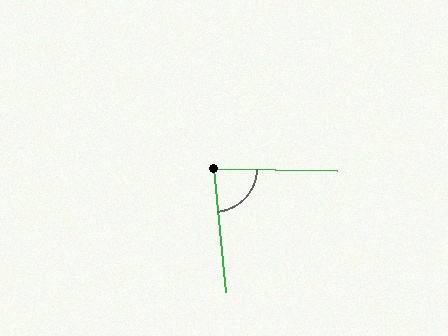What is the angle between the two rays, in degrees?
Approximately 84 degrees.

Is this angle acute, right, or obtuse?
It is acute.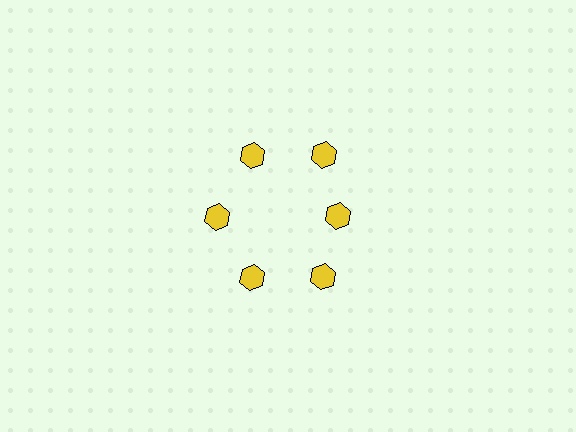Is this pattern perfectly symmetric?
No. The 6 yellow hexagons are arranged in a ring, but one element near the 3 o'clock position is pulled inward toward the center, breaking the 6-fold rotational symmetry.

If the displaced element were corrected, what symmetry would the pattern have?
It would have 6-fold rotational symmetry — the pattern would map onto itself every 60 degrees.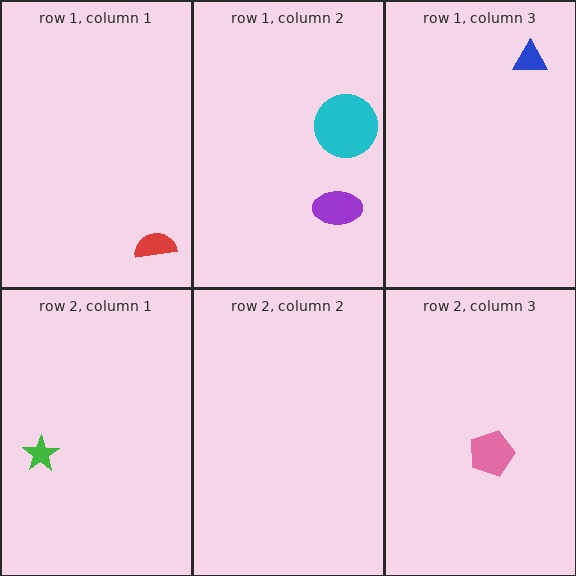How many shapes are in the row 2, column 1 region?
1.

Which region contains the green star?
The row 2, column 1 region.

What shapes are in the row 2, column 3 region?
The pink pentagon.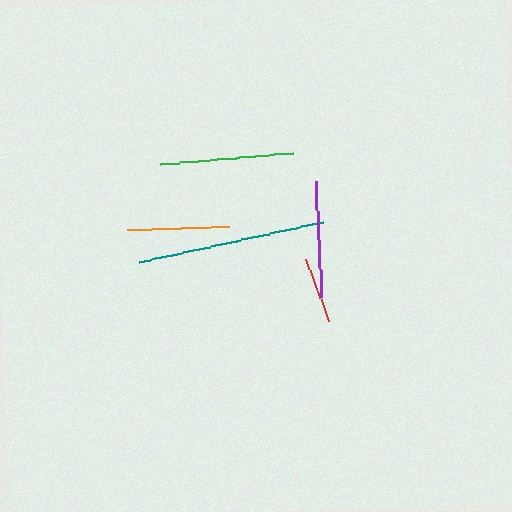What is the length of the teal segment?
The teal segment is approximately 188 pixels long.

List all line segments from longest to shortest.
From longest to shortest: teal, green, purple, orange, red.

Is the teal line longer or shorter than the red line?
The teal line is longer than the red line.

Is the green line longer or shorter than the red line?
The green line is longer than the red line.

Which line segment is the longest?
The teal line is the longest at approximately 188 pixels.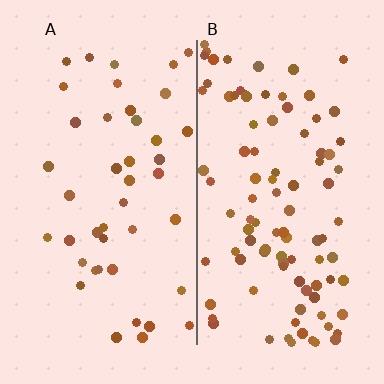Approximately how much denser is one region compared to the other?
Approximately 2.3× — region B over region A.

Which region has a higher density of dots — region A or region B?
B (the right).